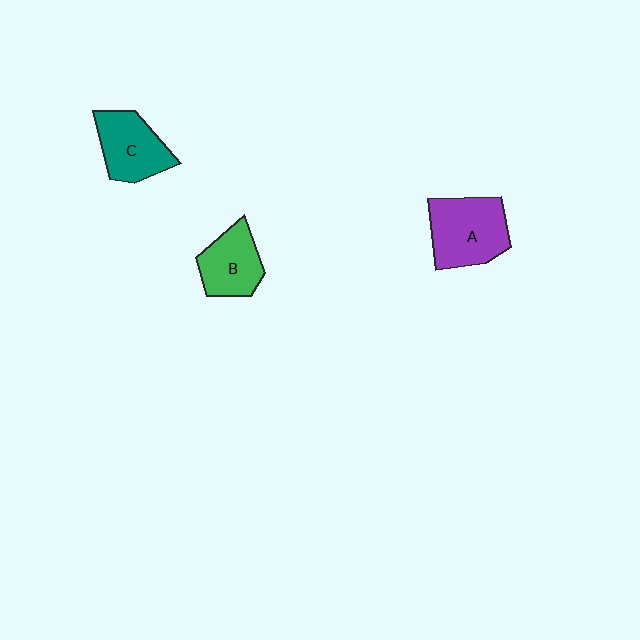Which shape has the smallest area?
Shape B (green).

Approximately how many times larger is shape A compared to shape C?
Approximately 1.2 times.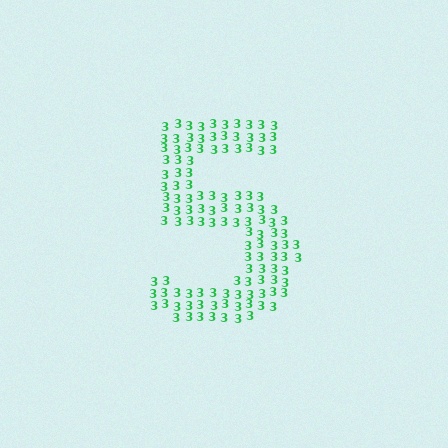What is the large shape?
The large shape is the digit 5.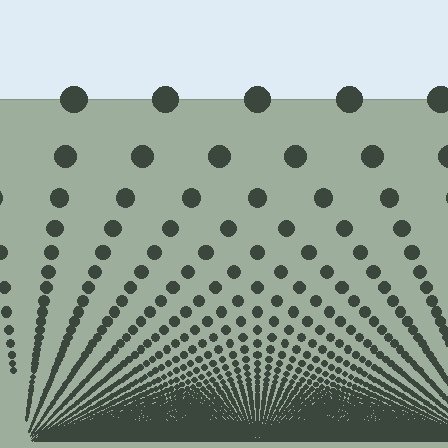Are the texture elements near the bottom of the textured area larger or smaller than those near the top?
Smaller. The gradient is inverted — elements near the bottom are smaller and denser.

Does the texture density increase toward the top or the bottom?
Density increases toward the bottom.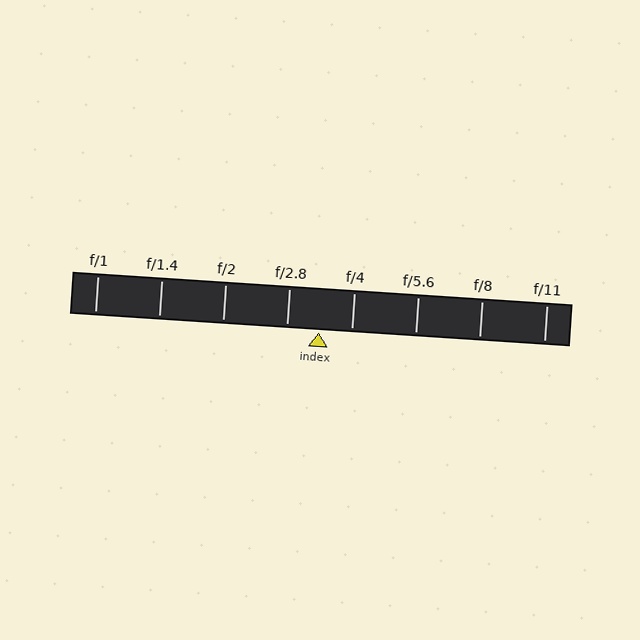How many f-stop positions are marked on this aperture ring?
There are 8 f-stop positions marked.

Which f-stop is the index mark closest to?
The index mark is closest to f/2.8.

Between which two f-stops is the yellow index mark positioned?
The index mark is between f/2.8 and f/4.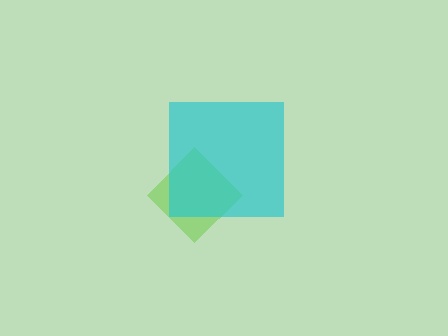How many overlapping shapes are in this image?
There are 2 overlapping shapes in the image.